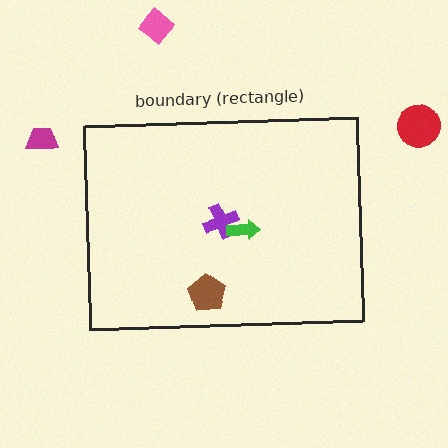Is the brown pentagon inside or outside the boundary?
Inside.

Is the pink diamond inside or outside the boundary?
Outside.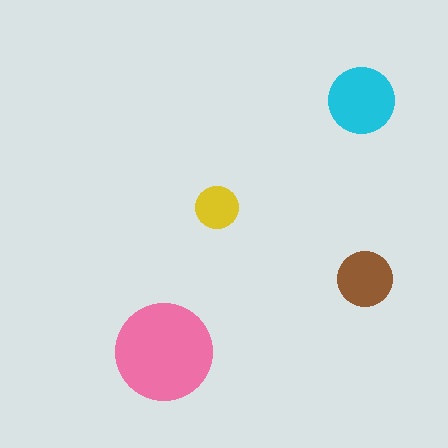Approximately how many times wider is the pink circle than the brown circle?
About 2 times wider.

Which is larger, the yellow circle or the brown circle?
The brown one.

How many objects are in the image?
There are 4 objects in the image.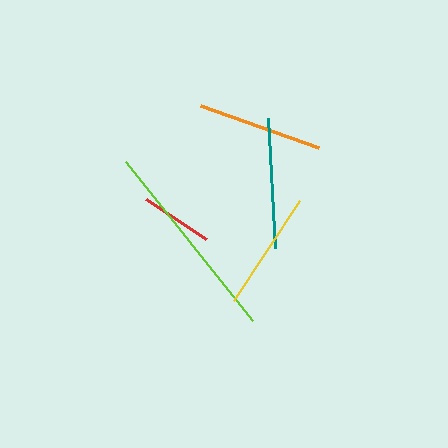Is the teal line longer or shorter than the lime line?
The lime line is longer than the teal line.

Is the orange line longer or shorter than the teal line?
The teal line is longer than the orange line.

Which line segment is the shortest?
The red line is the shortest at approximately 72 pixels.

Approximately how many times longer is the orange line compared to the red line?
The orange line is approximately 1.7 times the length of the red line.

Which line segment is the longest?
The lime line is the longest at approximately 203 pixels.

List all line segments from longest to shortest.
From longest to shortest: lime, teal, orange, yellow, red.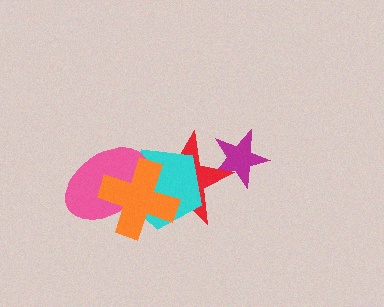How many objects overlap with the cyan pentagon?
3 objects overlap with the cyan pentagon.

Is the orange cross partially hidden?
No, no other shape covers it.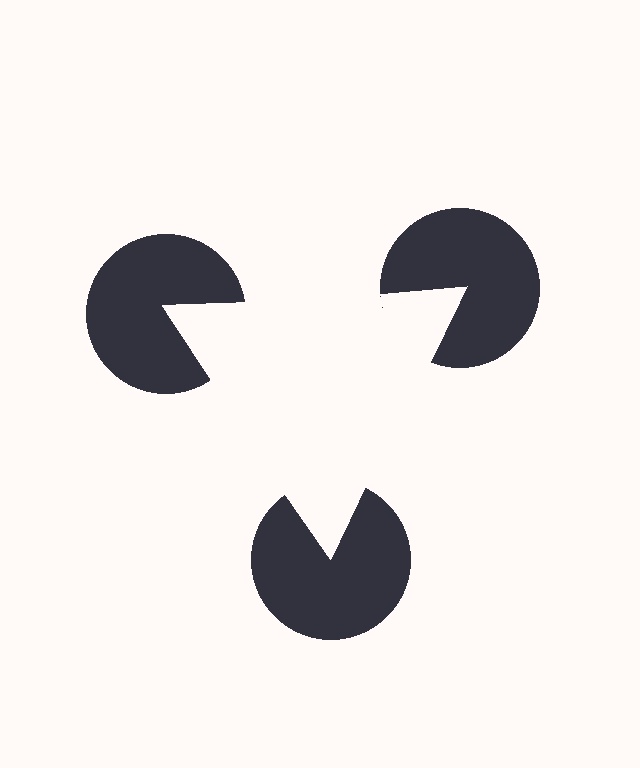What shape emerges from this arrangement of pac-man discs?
An illusory triangle — its edges are inferred from the aligned wedge cuts in the pac-man discs, not physically drawn.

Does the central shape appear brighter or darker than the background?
It typically appears slightly brighter than the background, even though no actual brightness change is drawn.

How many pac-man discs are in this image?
There are 3 — one at each vertex of the illusory triangle.